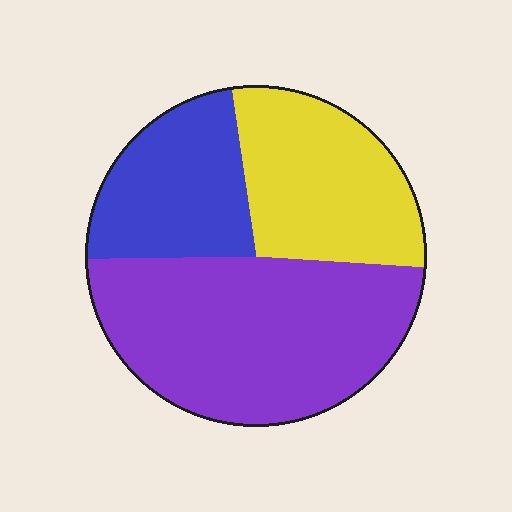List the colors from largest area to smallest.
From largest to smallest: purple, yellow, blue.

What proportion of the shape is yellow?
Yellow covers 28% of the shape.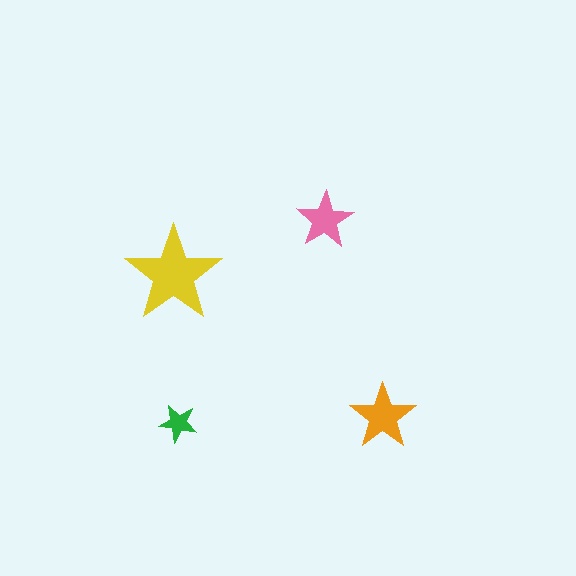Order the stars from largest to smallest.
the yellow one, the orange one, the pink one, the green one.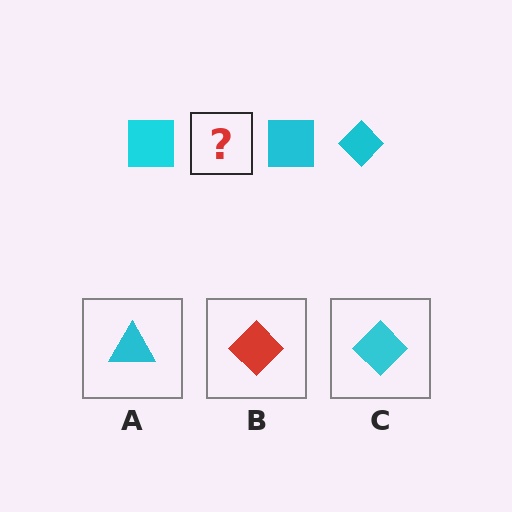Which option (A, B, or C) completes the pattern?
C.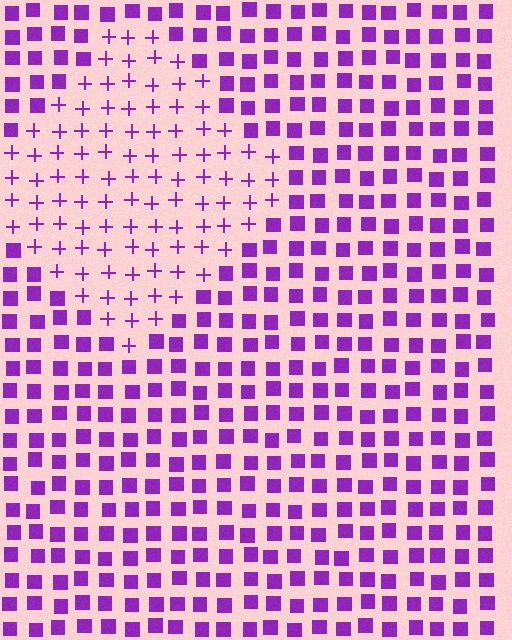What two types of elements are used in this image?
The image uses plus signs inside the diamond region and squares outside it.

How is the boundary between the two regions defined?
The boundary is defined by a change in element shape: plus signs inside vs. squares outside. All elements share the same color and spacing.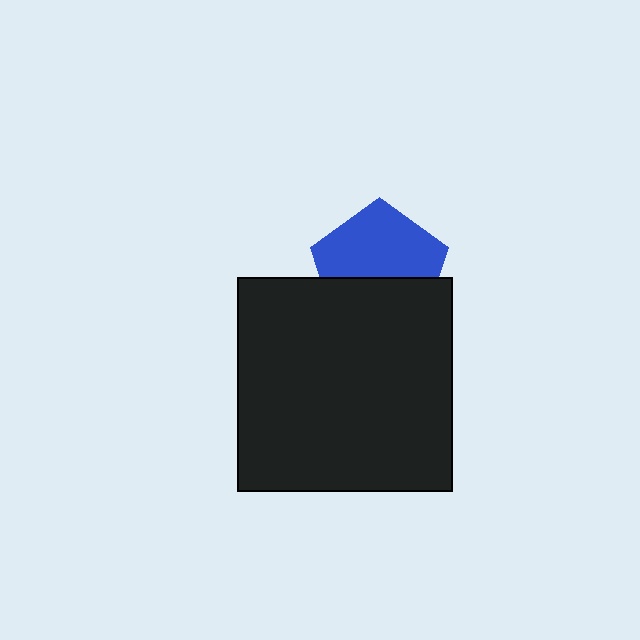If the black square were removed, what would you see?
You would see the complete blue pentagon.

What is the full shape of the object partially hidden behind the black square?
The partially hidden object is a blue pentagon.